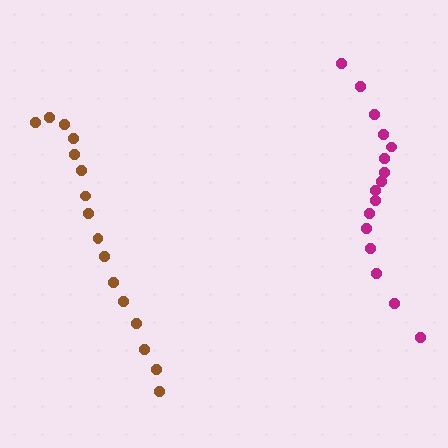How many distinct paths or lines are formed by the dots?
There are 2 distinct paths.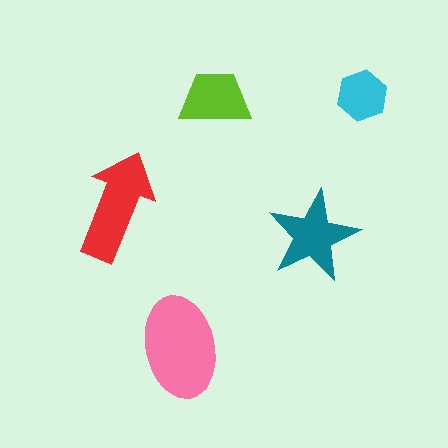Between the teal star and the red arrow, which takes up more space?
The red arrow.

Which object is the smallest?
The cyan hexagon.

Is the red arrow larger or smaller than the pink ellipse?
Smaller.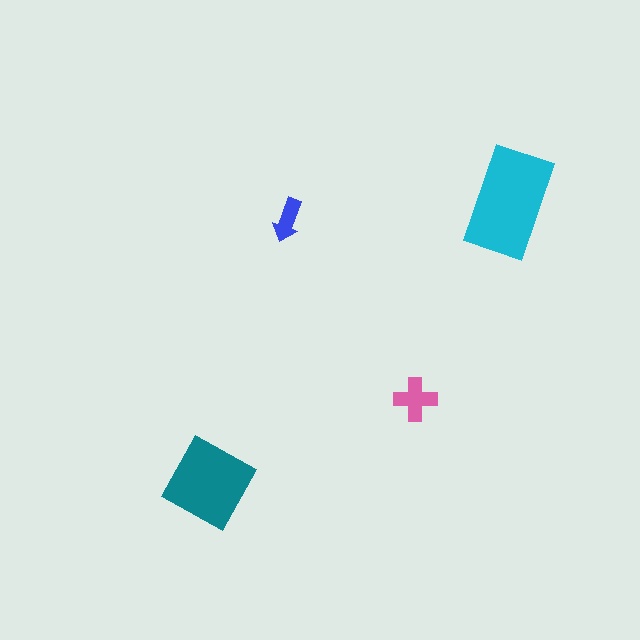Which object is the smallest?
The blue arrow.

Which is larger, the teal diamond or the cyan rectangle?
The cyan rectangle.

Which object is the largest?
The cyan rectangle.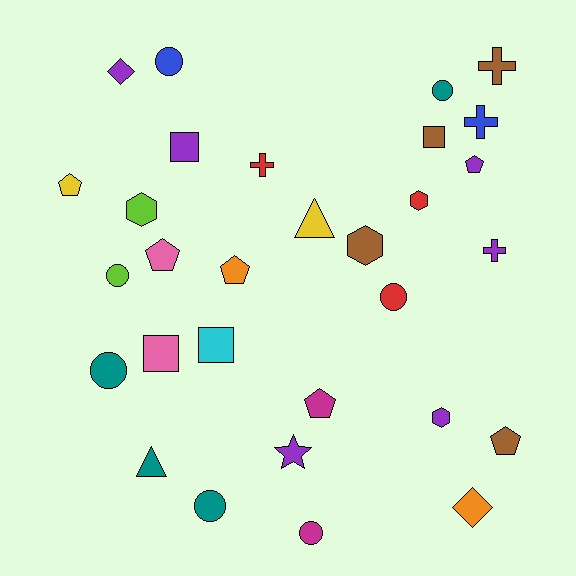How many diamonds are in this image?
There are 2 diamonds.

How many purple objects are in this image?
There are 6 purple objects.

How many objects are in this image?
There are 30 objects.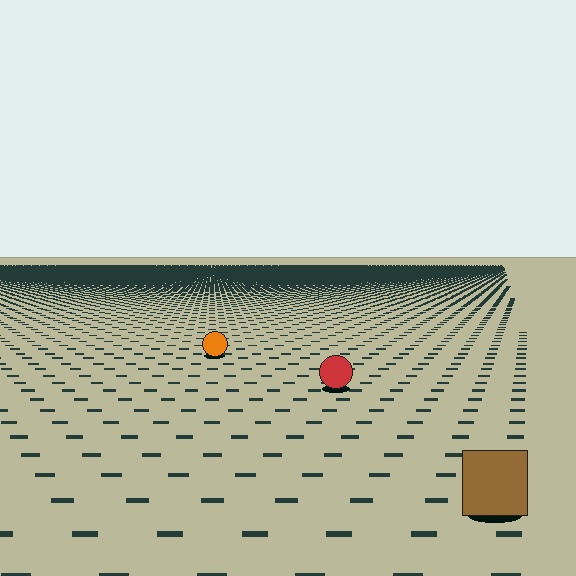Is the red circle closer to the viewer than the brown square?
No. The brown square is closer — you can tell from the texture gradient: the ground texture is coarser near it.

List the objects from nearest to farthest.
From nearest to farthest: the brown square, the red circle, the orange circle.